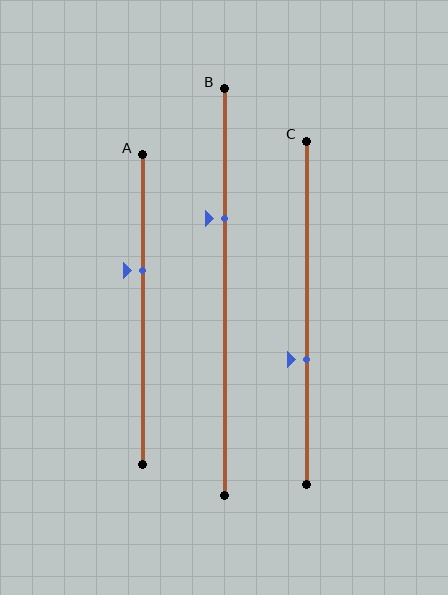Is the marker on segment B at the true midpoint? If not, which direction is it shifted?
No, the marker on segment B is shifted upward by about 18% of the segment length.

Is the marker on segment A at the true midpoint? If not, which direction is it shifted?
No, the marker on segment A is shifted upward by about 13% of the segment length.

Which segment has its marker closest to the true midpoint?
Segment A has its marker closest to the true midpoint.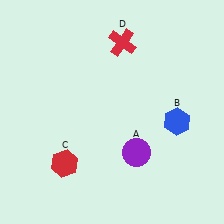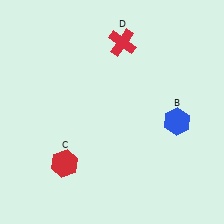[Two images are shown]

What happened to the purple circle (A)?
The purple circle (A) was removed in Image 2. It was in the bottom-right area of Image 1.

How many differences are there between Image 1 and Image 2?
There is 1 difference between the two images.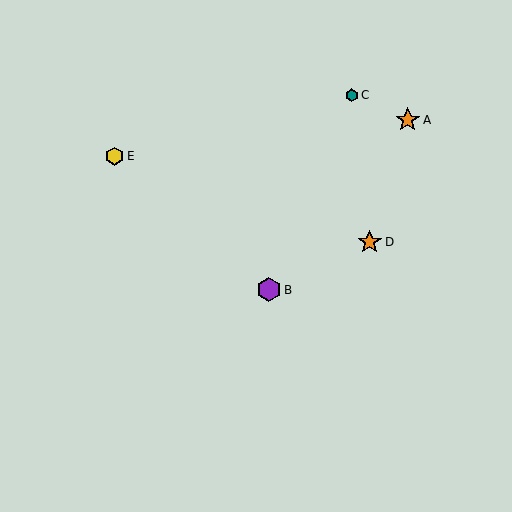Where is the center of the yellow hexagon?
The center of the yellow hexagon is at (115, 156).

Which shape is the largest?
The purple hexagon (labeled B) is the largest.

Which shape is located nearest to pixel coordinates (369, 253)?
The orange star (labeled D) at (370, 242) is nearest to that location.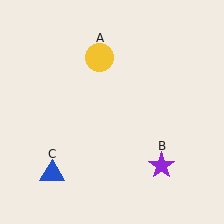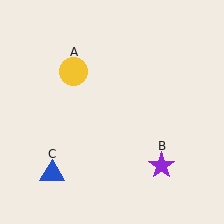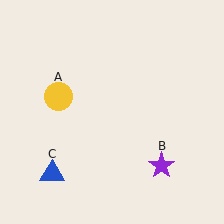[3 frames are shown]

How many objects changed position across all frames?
1 object changed position: yellow circle (object A).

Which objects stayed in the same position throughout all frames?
Purple star (object B) and blue triangle (object C) remained stationary.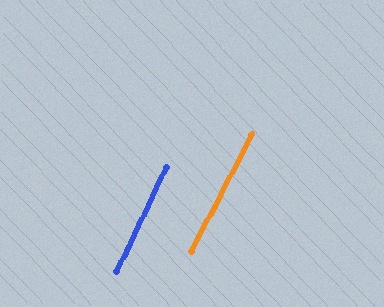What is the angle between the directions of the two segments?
Approximately 2 degrees.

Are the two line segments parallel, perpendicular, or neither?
Parallel — their directions differ by only 1.9°.